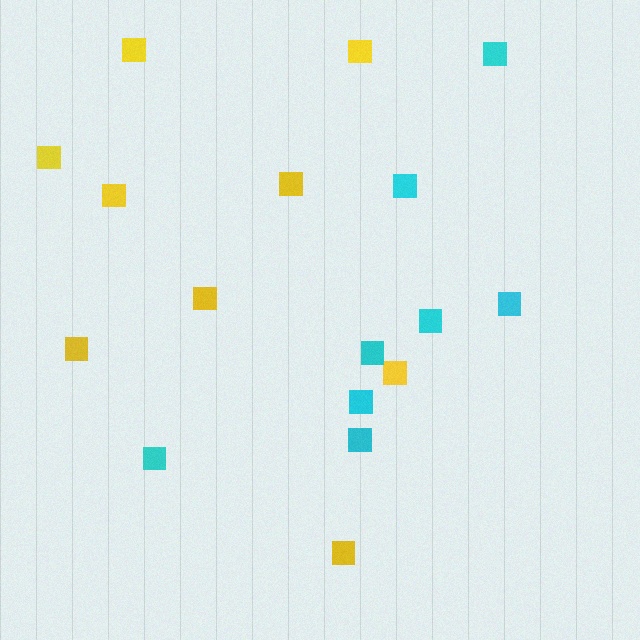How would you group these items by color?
There are 2 groups: one group of yellow squares (9) and one group of cyan squares (8).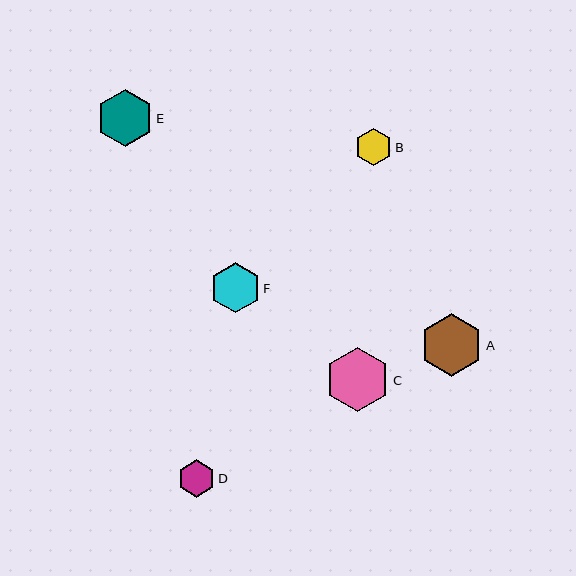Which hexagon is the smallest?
Hexagon B is the smallest with a size of approximately 37 pixels.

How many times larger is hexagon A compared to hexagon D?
Hexagon A is approximately 1.7 times the size of hexagon D.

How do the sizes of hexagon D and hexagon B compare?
Hexagon D and hexagon B are approximately the same size.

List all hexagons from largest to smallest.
From largest to smallest: C, A, E, F, D, B.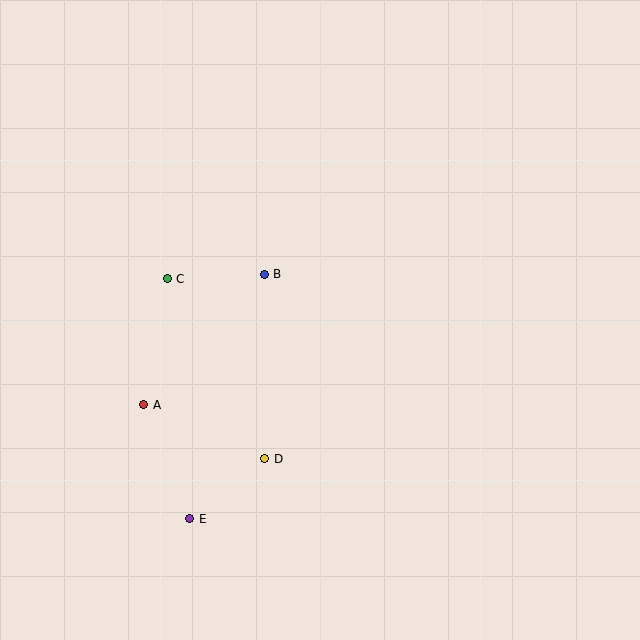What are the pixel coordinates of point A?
Point A is at (144, 405).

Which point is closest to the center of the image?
Point B at (264, 274) is closest to the center.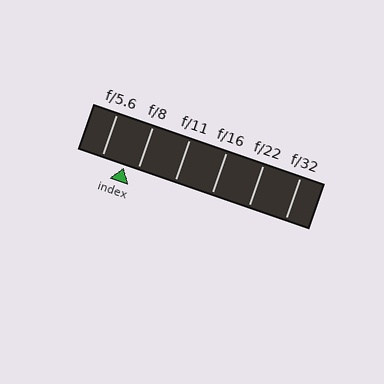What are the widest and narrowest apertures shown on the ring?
The widest aperture shown is f/5.6 and the narrowest is f/32.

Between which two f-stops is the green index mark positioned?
The index mark is between f/5.6 and f/8.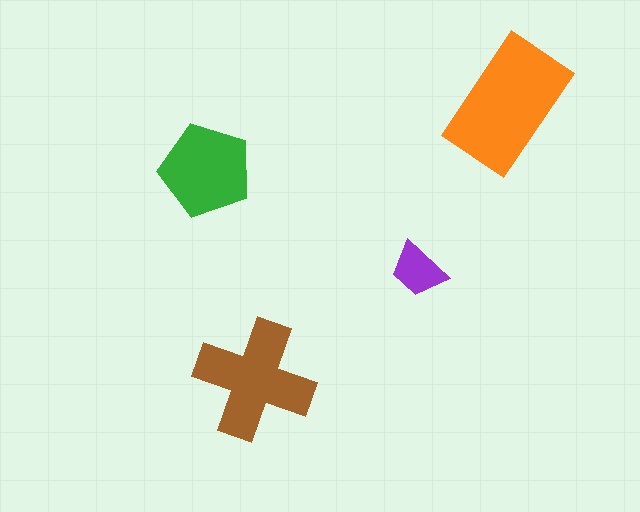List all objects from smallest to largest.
The purple trapezoid, the green pentagon, the brown cross, the orange rectangle.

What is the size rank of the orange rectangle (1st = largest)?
1st.